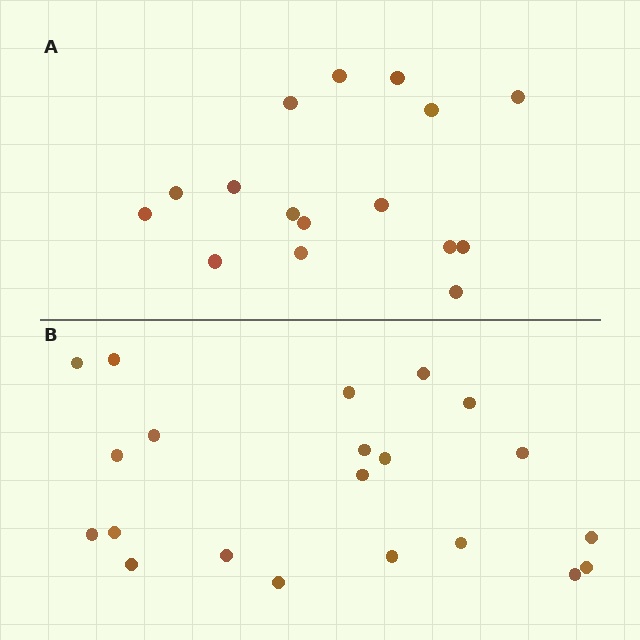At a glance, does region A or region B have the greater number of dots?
Region B (the bottom region) has more dots.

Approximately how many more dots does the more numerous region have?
Region B has about 5 more dots than region A.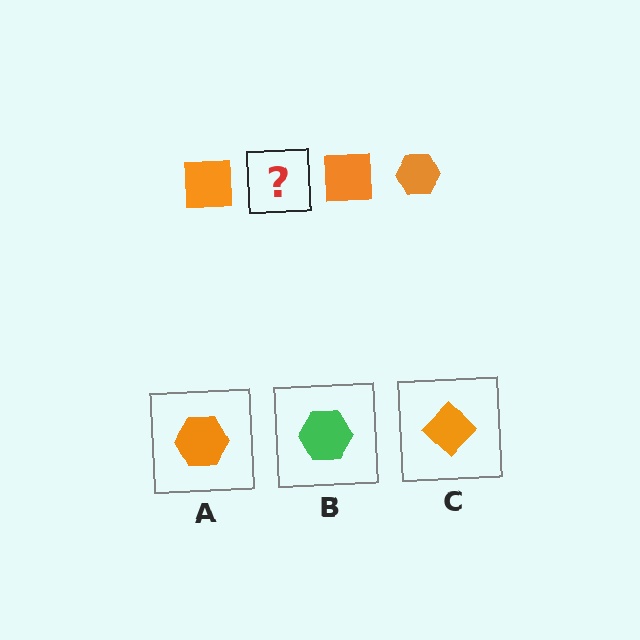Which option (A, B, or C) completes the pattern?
A.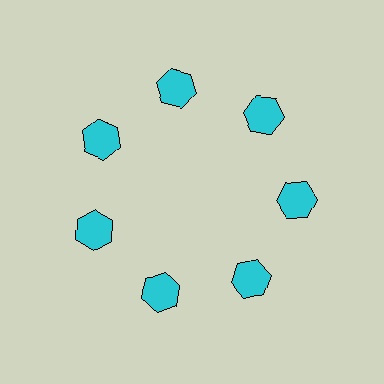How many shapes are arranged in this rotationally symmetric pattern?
There are 7 shapes, arranged in 7 groups of 1.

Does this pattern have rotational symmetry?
Yes, this pattern has 7-fold rotational symmetry. It looks the same after rotating 51 degrees around the center.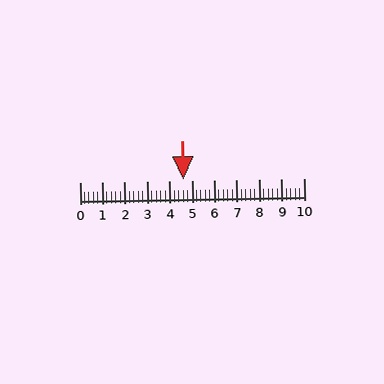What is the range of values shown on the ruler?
The ruler shows values from 0 to 10.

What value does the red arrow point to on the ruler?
The red arrow points to approximately 4.6.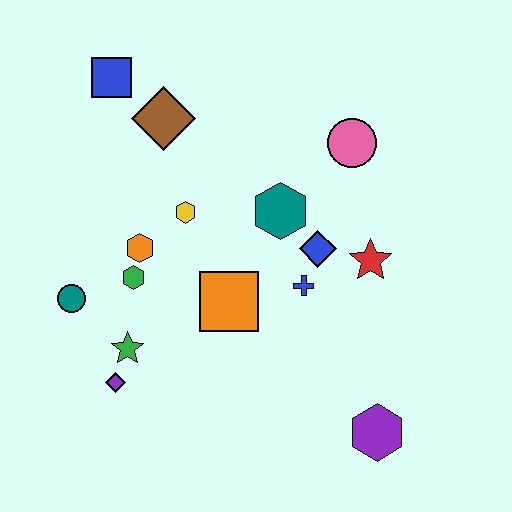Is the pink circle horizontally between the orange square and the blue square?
No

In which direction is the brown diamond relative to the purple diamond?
The brown diamond is above the purple diamond.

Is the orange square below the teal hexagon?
Yes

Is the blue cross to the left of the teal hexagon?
No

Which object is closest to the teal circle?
The green hexagon is closest to the teal circle.